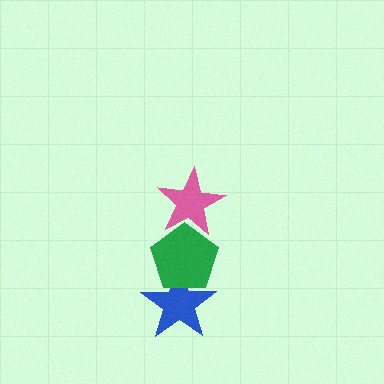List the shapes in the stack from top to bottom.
From top to bottom: the pink star, the green pentagon, the blue star.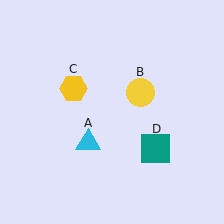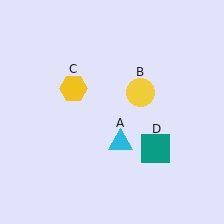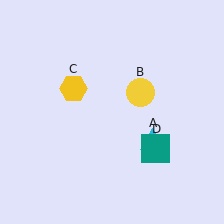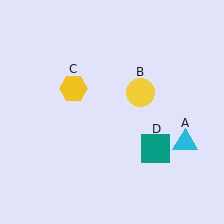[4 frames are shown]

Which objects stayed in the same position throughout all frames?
Yellow circle (object B) and yellow hexagon (object C) and teal square (object D) remained stationary.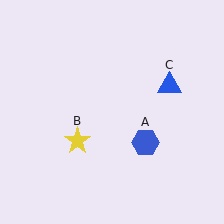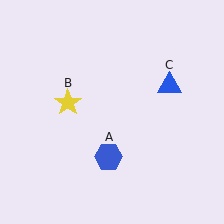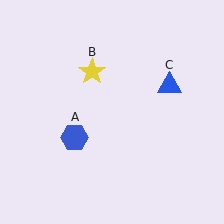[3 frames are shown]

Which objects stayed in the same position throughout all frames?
Blue triangle (object C) remained stationary.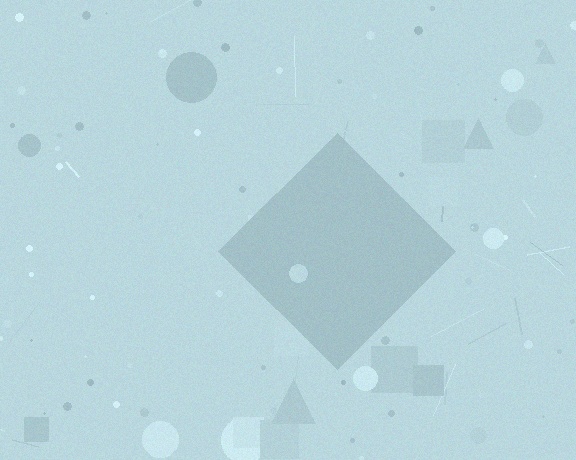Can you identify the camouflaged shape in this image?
The camouflaged shape is a diamond.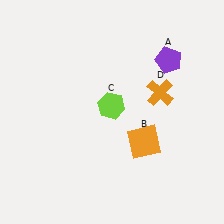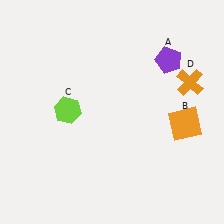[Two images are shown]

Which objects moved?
The objects that moved are: the orange square (B), the lime hexagon (C), the orange cross (D).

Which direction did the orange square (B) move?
The orange square (B) moved right.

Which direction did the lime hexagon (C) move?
The lime hexagon (C) moved left.